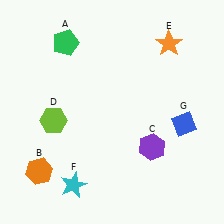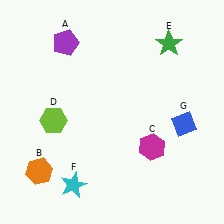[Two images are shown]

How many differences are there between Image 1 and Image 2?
There are 3 differences between the two images.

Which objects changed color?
A changed from green to purple. C changed from purple to magenta. E changed from orange to green.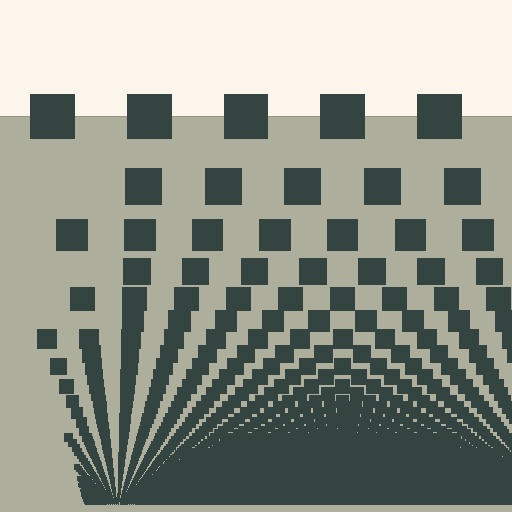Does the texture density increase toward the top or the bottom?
Density increases toward the bottom.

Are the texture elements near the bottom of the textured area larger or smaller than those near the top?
Smaller. The gradient is inverted — elements near the bottom are smaller and denser.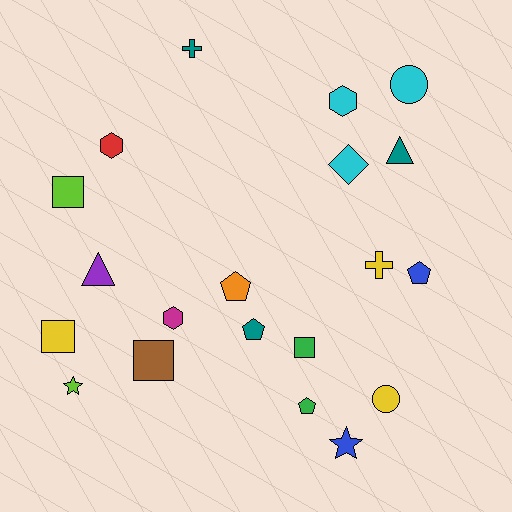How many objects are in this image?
There are 20 objects.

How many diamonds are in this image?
There is 1 diamond.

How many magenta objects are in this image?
There is 1 magenta object.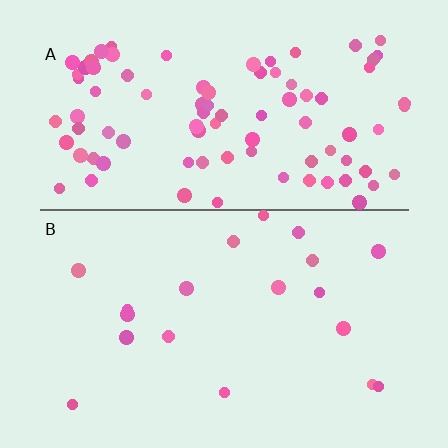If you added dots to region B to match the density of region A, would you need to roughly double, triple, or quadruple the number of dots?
Approximately quadruple.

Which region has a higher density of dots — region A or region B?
A (the top).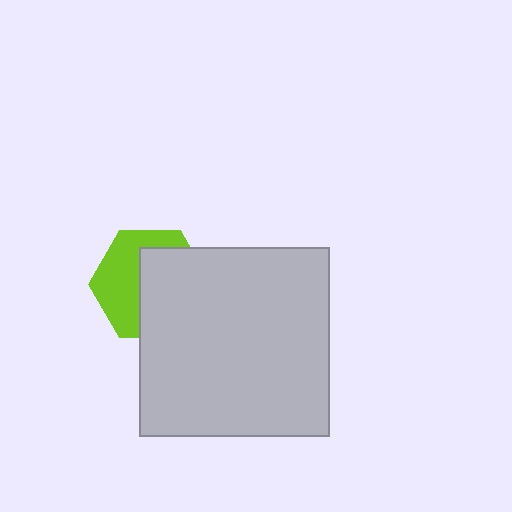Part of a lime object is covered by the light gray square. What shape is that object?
It is a hexagon.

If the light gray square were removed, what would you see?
You would see the complete lime hexagon.